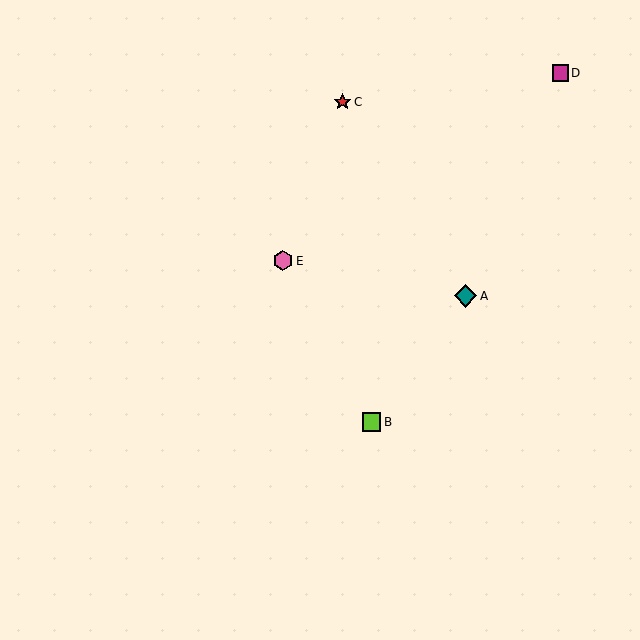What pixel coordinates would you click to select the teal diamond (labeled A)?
Click at (465, 296) to select the teal diamond A.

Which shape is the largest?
The teal diamond (labeled A) is the largest.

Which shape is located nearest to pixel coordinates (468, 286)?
The teal diamond (labeled A) at (465, 296) is nearest to that location.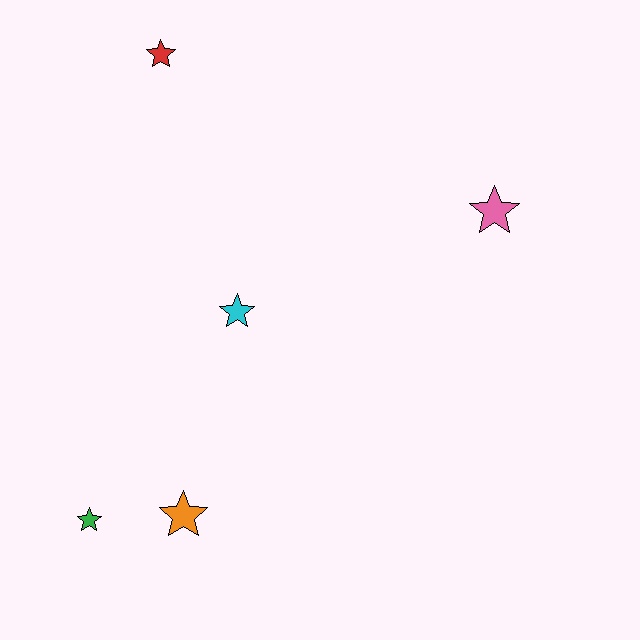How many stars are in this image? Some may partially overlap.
There are 5 stars.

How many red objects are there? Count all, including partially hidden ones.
There is 1 red object.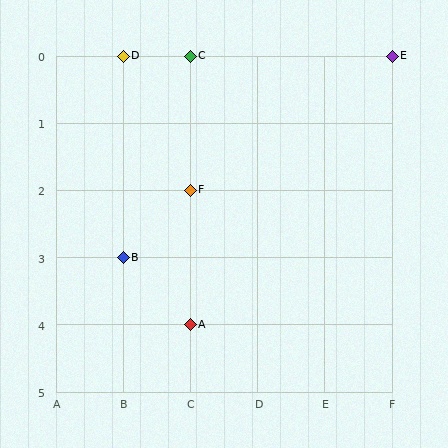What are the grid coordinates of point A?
Point A is at grid coordinates (C, 4).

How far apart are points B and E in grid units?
Points B and E are 4 columns and 3 rows apart (about 5.0 grid units diagonally).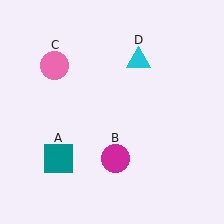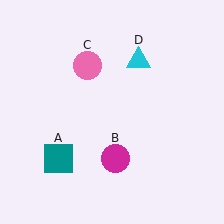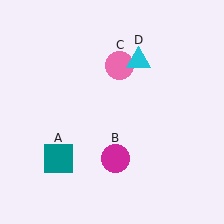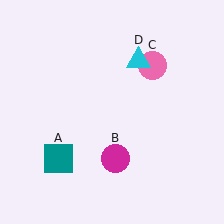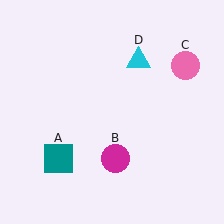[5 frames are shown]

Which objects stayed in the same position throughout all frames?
Teal square (object A) and magenta circle (object B) and cyan triangle (object D) remained stationary.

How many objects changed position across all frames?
1 object changed position: pink circle (object C).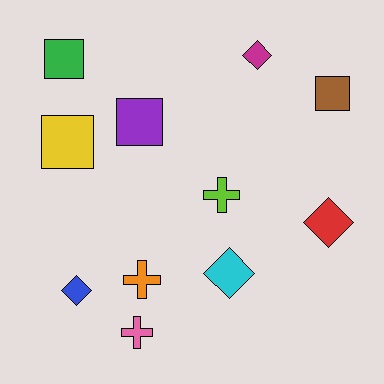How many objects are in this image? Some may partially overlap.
There are 11 objects.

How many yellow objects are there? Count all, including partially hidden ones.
There is 1 yellow object.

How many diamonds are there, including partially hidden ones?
There are 4 diamonds.